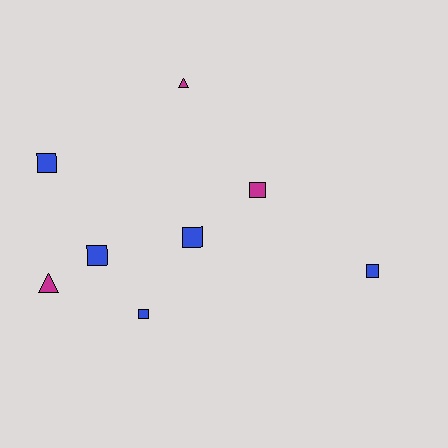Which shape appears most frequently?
Square, with 6 objects.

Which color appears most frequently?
Blue, with 5 objects.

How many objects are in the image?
There are 8 objects.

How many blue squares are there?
There are 5 blue squares.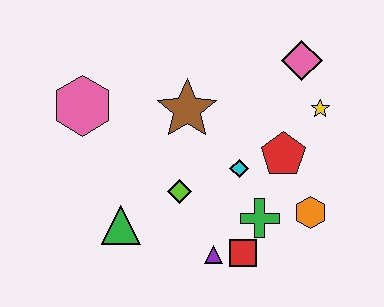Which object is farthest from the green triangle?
The pink diamond is farthest from the green triangle.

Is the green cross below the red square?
No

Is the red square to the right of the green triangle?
Yes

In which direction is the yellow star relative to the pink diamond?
The yellow star is below the pink diamond.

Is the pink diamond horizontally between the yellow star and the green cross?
Yes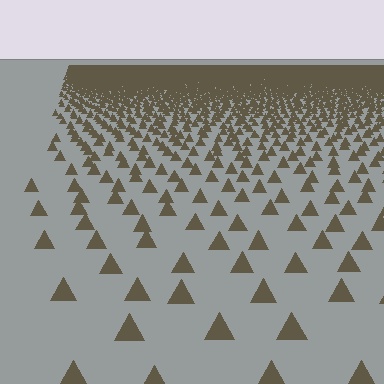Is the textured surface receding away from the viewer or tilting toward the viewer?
The surface is receding away from the viewer. Texture elements get smaller and denser toward the top.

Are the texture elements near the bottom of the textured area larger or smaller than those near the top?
Larger. Near the bottom, elements are closer to the viewer and appear at a bigger on-screen size.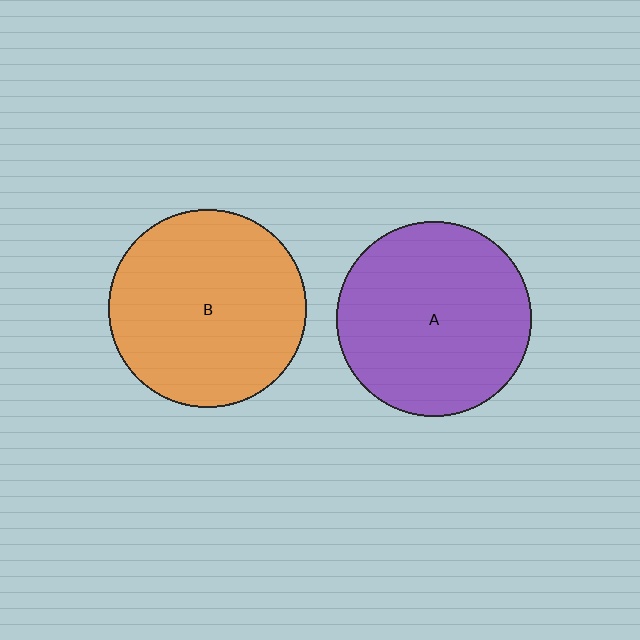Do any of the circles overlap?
No, none of the circles overlap.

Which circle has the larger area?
Circle B (orange).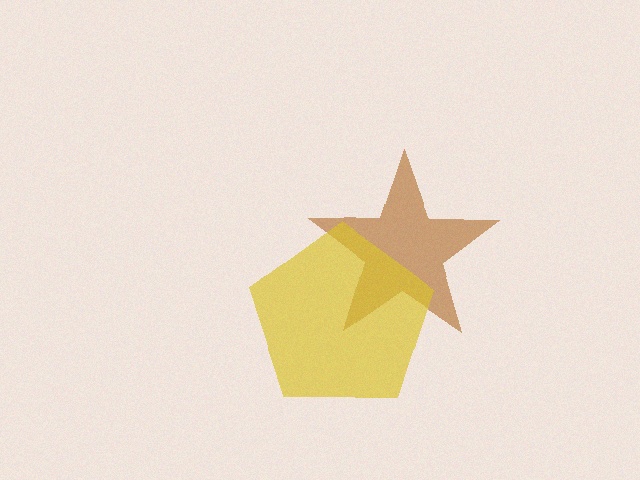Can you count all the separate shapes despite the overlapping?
Yes, there are 2 separate shapes.